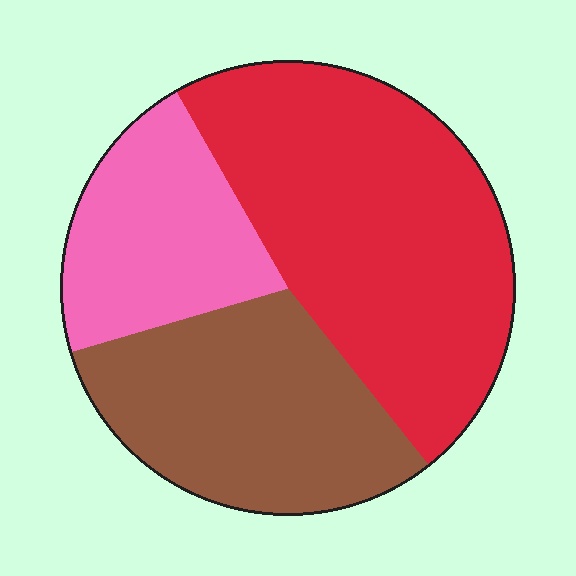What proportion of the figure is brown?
Brown takes up about one third (1/3) of the figure.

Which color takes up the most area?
Red, at roughly 50%.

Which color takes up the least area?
Pink, at roughly 20%.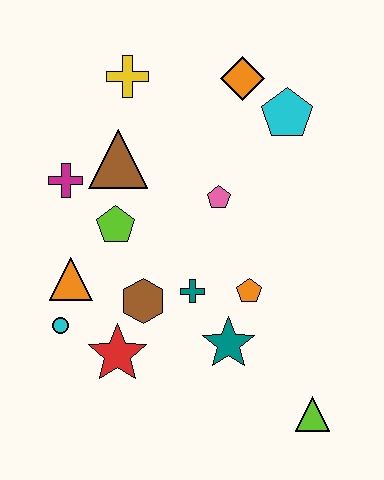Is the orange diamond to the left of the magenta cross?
No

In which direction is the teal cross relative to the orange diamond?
The teal cross is below the orange diamond.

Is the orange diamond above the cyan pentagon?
Yes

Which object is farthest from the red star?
The orange diamond is farthest from the red star.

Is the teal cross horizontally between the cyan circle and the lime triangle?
Yes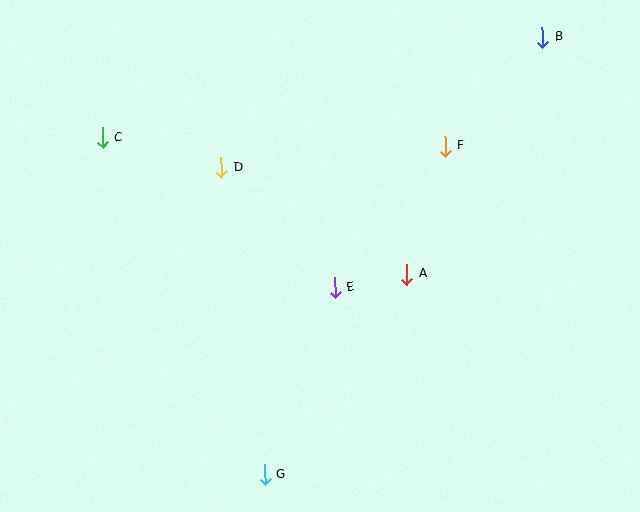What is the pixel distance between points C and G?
The distance between C and G is 374 pixels.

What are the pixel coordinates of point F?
Point F is at (445, 146).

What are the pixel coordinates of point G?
Point G is at (264, 475).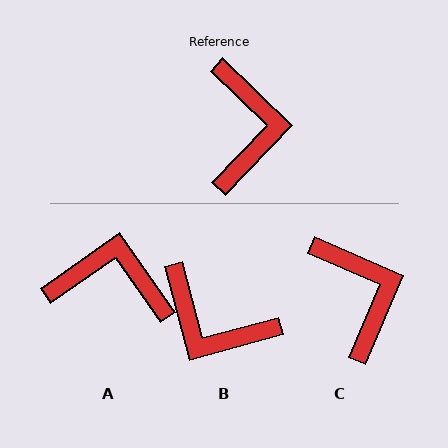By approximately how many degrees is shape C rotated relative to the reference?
Approximately 21 degrees counter-clockwise.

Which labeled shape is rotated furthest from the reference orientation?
B, about 121 degrees away.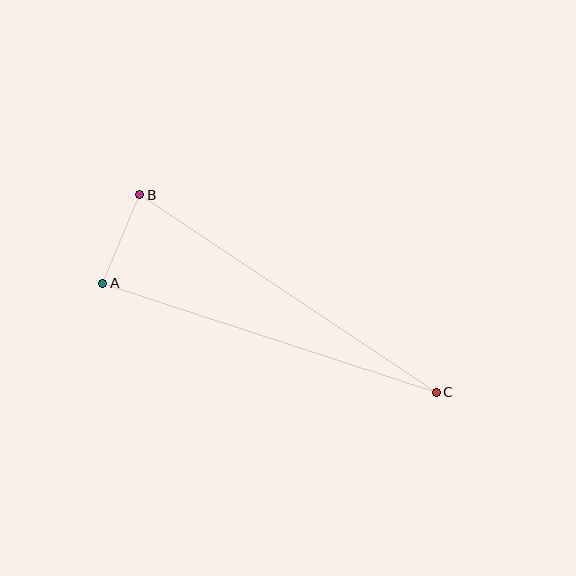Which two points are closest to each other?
Points A and B are closest to each other.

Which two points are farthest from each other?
Points B and C are farthest from each other.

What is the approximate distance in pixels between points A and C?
The distance between A and C is approximately 351 pixels.